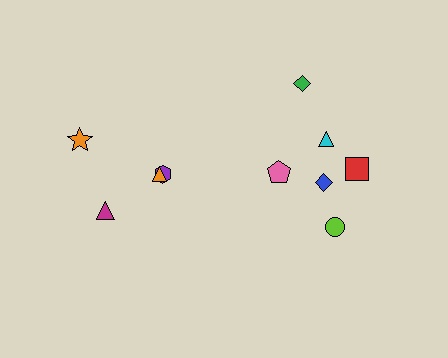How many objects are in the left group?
There are 4 objects.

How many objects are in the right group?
There are 6 objects.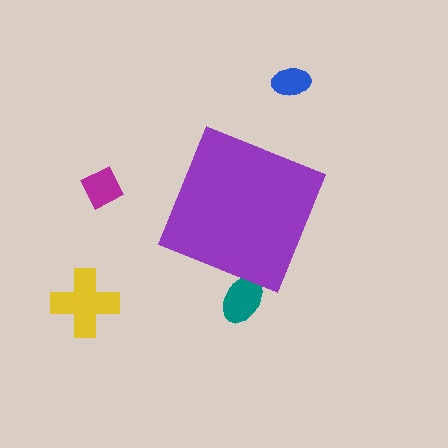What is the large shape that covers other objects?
A purple diamond.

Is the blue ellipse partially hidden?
No, the blue ellipse is fully visible.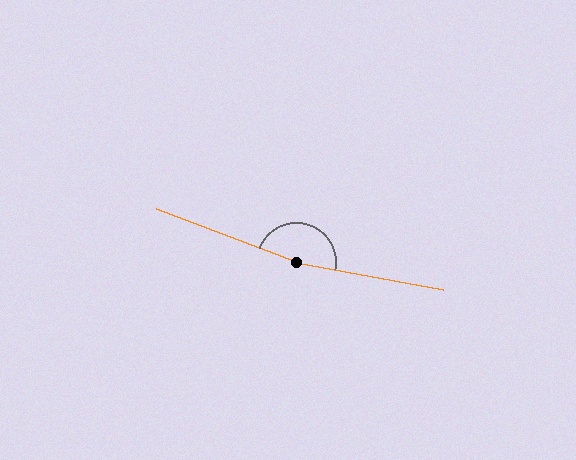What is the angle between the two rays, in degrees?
Approximately 169 degrees.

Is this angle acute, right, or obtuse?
It is obtuse.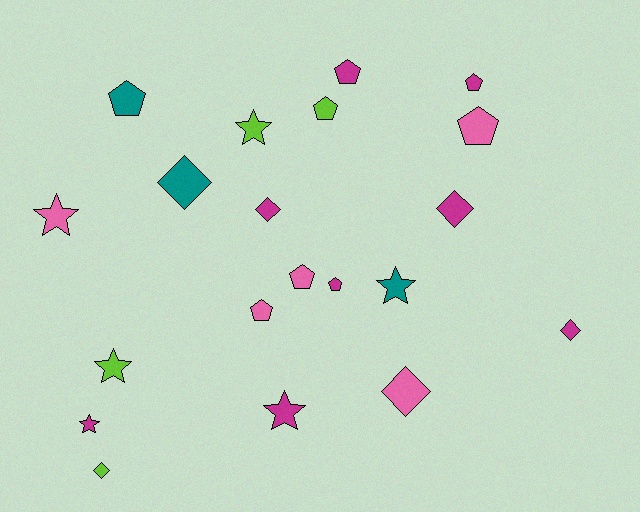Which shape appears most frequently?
Pentagon, with 8 objects.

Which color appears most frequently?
Magenta, with 8 objects.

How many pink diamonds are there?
There is 1 pink diamond.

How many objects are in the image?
There are 20 objects.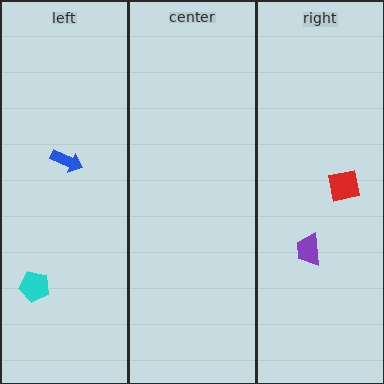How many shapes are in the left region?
2.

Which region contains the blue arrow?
The left region.